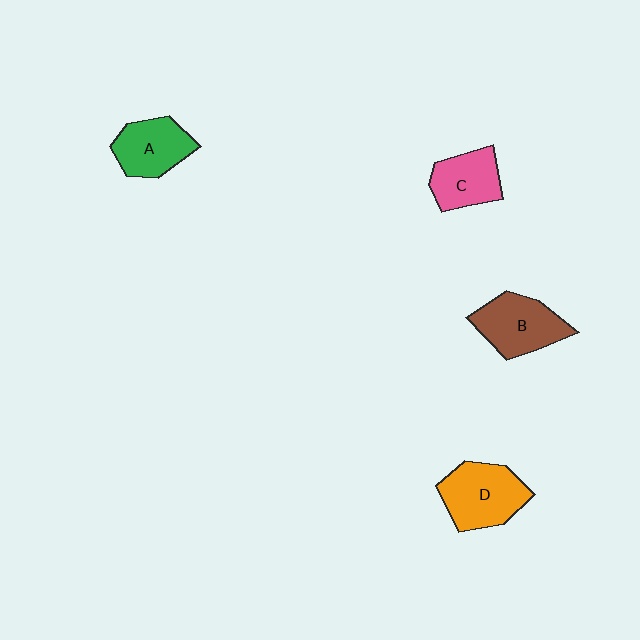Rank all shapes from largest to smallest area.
From largest to smallest: D (orange), B (brown), A (green), C (pink).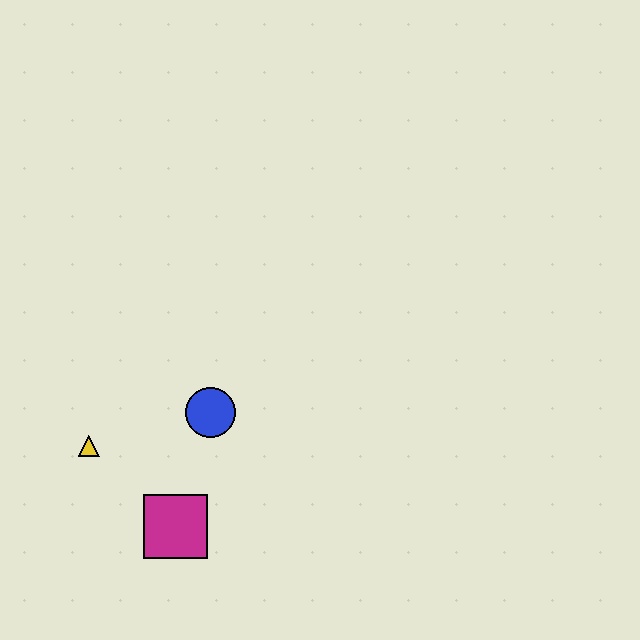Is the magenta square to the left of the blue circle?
Yes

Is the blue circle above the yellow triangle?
Yes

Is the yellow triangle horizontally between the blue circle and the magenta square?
No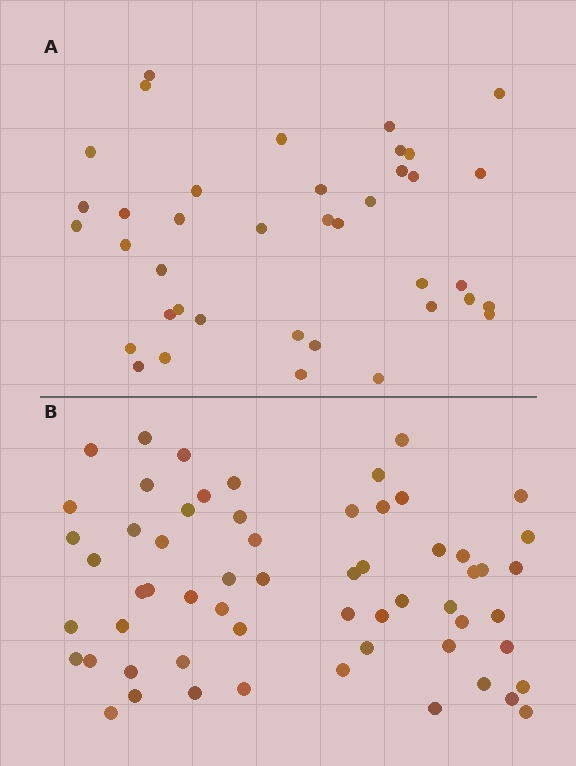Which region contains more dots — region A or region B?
Region B (the bottom region) has more dots.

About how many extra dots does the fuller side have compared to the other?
Region B has approximately 20 more dots than region A.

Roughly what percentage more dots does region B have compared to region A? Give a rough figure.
About 55% more.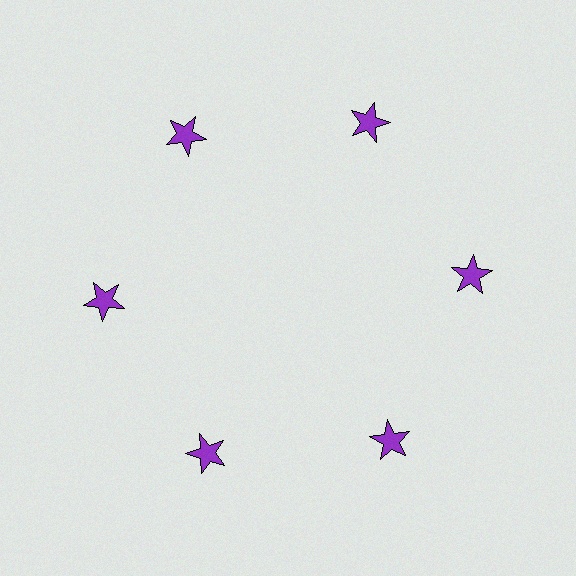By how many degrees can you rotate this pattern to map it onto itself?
The pattern maps onto itself every 60 degrees of rotation.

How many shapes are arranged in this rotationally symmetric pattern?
There are 6 shapes, arranged in 6 groups of 1.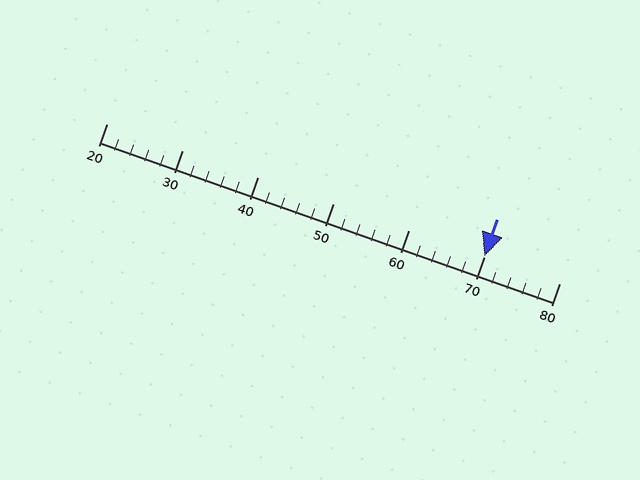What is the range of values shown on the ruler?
The ruler shows values from 20 to 80.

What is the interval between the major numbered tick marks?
The major tick marks are spaced 10 units apart.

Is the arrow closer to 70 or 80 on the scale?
The arrow is closer to 70.